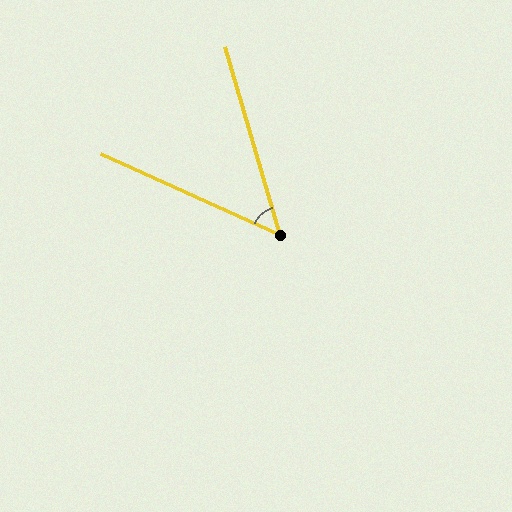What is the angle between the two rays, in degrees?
Approximately 49 degrees.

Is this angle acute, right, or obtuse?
It is acute.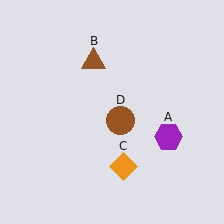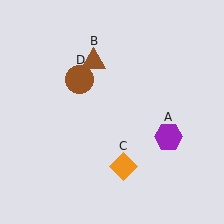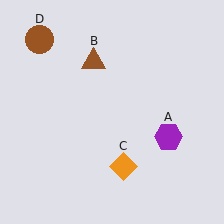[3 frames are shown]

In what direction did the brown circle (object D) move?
The brown circle (object D) moved up and to the left.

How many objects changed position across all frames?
1 object changed position: brown circle (object D).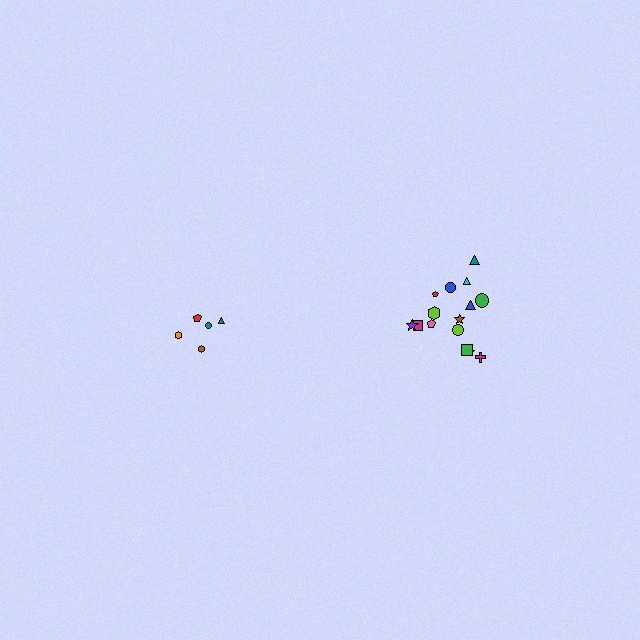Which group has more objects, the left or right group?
The right group.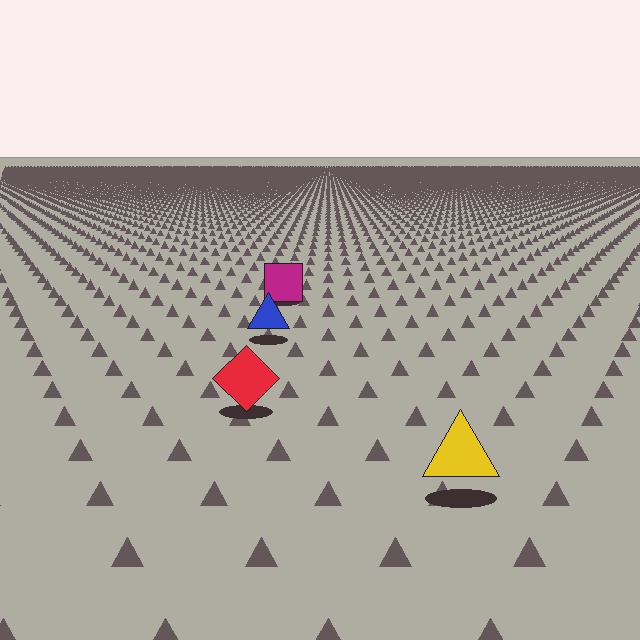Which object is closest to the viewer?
The yellow triangle is closest. The texture marks near it are larger and more spread out.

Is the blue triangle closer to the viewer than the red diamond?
No. The red diamond is closer — you can tell from the texture gradient: the ground texture is coarser near it.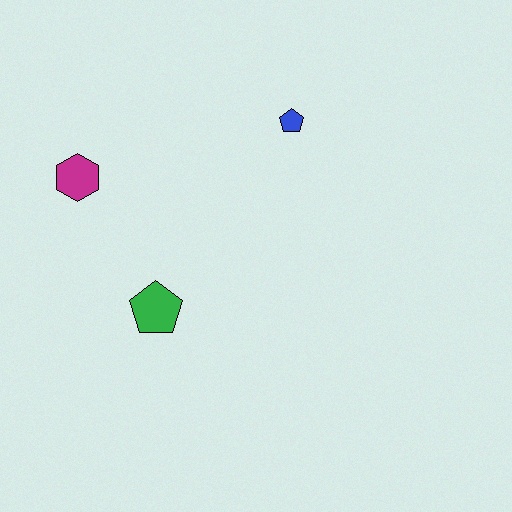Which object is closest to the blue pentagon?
The magenta hexagon is closest to the blue pentagon.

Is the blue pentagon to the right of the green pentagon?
Yes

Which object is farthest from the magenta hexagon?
The blue pentagon is farthest from the magenta hexagon.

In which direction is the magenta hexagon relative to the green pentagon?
The magenta hexagon is above the green pentagon.